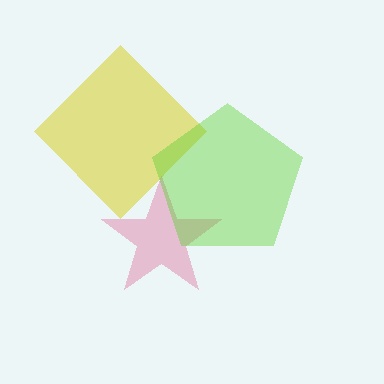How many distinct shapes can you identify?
There are 3 distinct shapes: a yellow diamond, a pink star, a lime pentagon.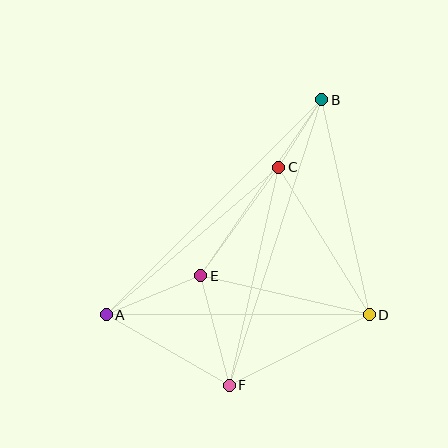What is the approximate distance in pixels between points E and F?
The distance between E and F is approximately 113 pixels.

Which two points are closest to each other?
Points B and C are closest to each other.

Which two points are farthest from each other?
Points A and B are farthest from each other.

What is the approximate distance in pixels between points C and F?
The distance between C and F is approximately 224 pixels.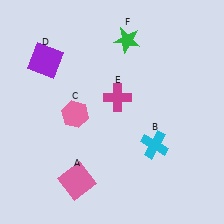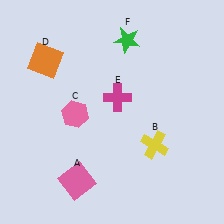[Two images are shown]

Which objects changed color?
B changed from cyan to yellow. D changed from purple to orange.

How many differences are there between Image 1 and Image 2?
There are 2 differences between the two images.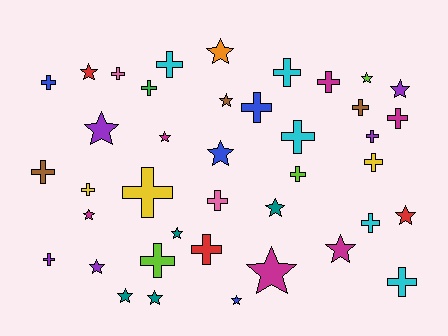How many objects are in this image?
There are 40 objects.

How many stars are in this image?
There are 18 stars.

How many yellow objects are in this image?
There are 3 yellow objects.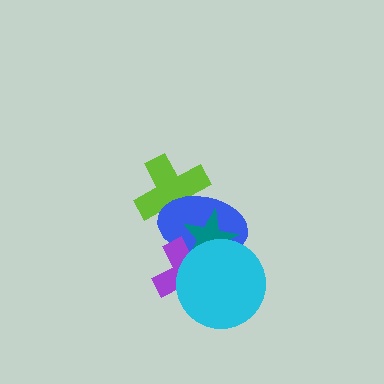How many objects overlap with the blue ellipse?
4 objects overlap with the blue ellipse.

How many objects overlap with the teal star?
4 objects overlap with the teal star.